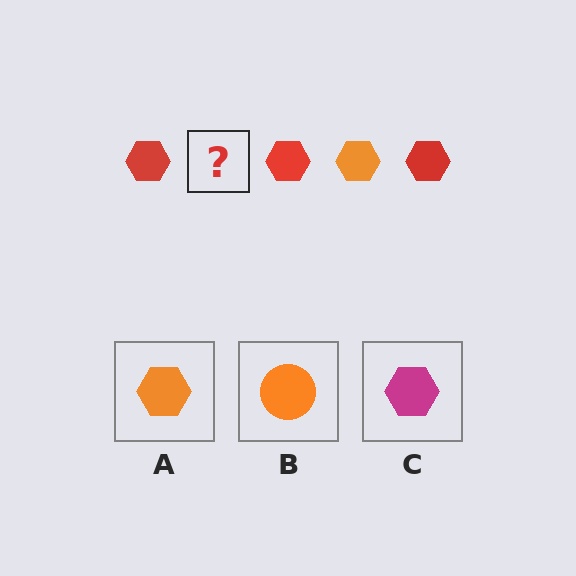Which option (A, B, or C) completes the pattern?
A.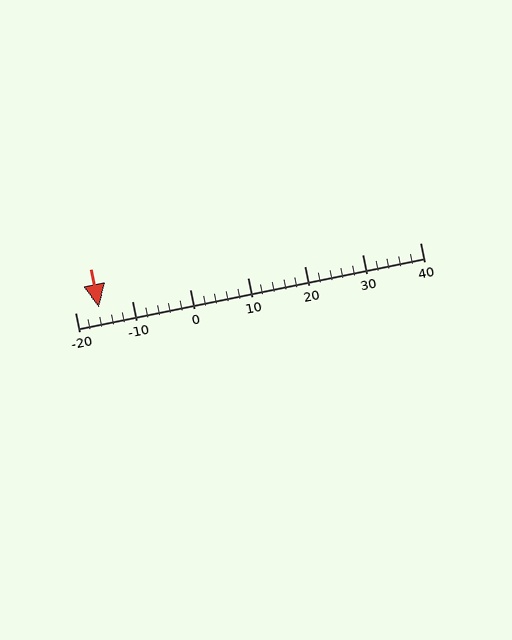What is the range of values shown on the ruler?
The ruler shows values from -20 to 40.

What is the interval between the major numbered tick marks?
The major tick marks are spaced 10 units apart.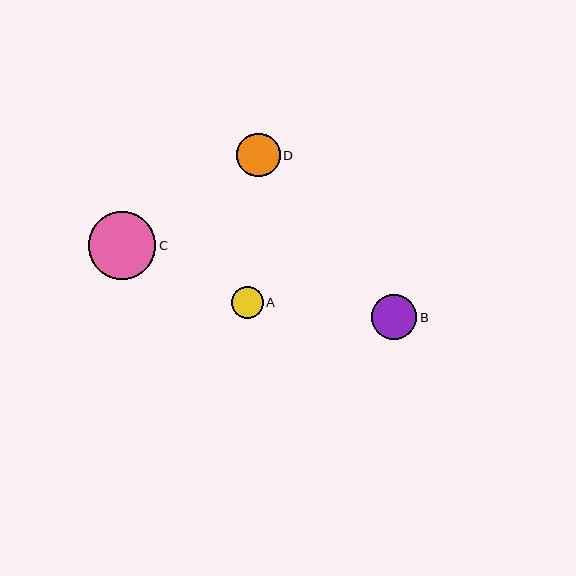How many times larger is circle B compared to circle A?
Circle B is approximately 1.4 times the size of circle A.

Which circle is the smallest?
Circle A is the smallest with a size of approximately 32 pixels.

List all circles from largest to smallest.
From largest to smallest: C, B, D, A.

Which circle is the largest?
Circle C is the largest with a size of approximately 68 pixels.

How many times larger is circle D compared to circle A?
Circle D is approximately 1.4 times the size of circle A.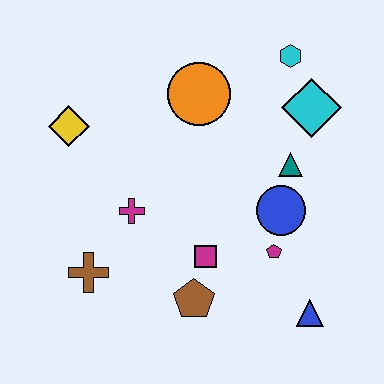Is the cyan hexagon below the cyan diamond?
No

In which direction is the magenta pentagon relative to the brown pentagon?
The magenta pentagon is to the right of the brown pentagon.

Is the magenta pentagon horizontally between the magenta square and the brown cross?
No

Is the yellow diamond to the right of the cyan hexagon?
No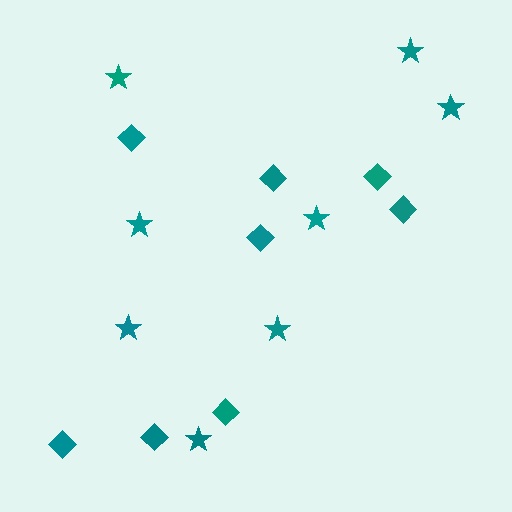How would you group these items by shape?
There are 2 groups: one group of stars (8) and one group of diamonds (8).